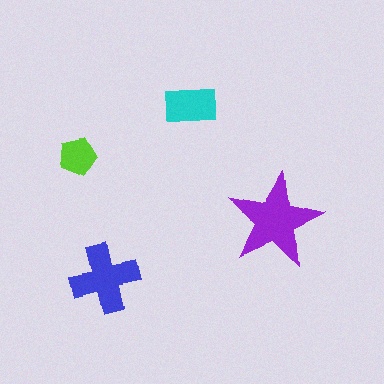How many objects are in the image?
There are 4 objects in the image.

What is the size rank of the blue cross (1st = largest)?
2nd.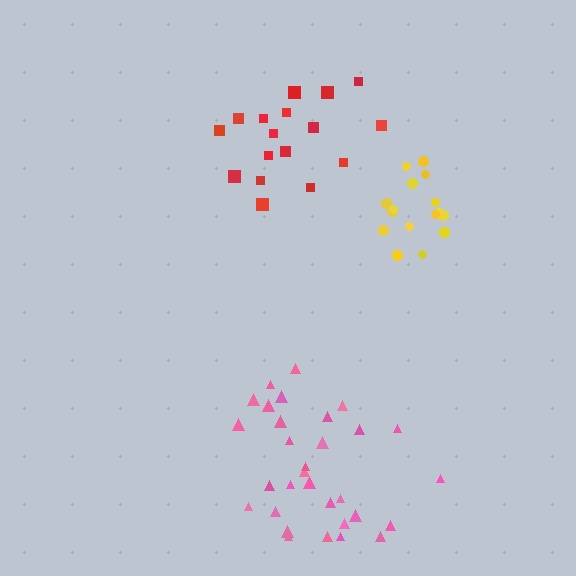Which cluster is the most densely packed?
Yellow.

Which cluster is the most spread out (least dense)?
Red.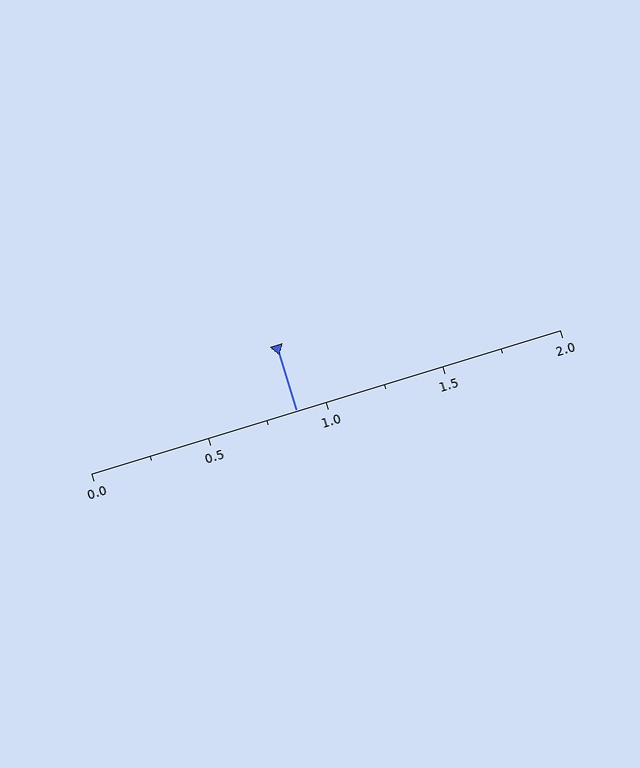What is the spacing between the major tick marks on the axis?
The major ticks are spaced 0.5 apart.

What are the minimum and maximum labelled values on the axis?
The axis runs from 0.0 to 2.0.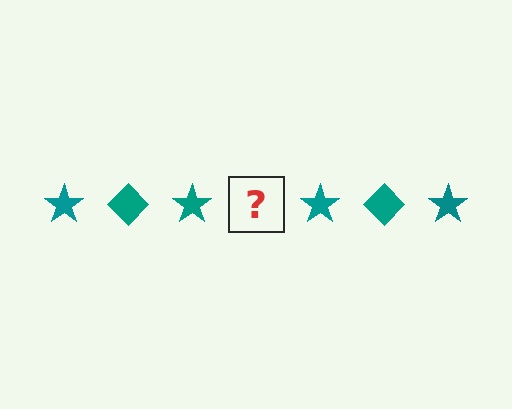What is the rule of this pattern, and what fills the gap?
The rule is that the pattern cycles through star, diamond shapes in teal. The gap should be filled with a teal diamond.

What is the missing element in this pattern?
The missing element is a teal diamond.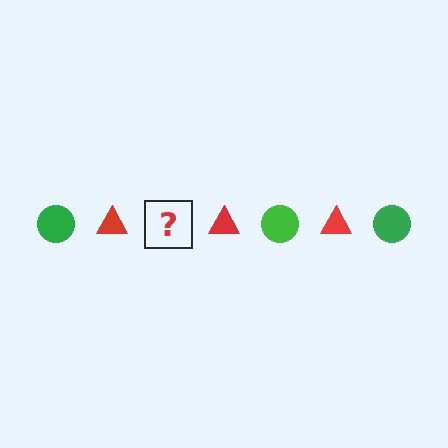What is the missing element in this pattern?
The missing element is a green circle.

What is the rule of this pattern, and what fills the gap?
The rule is that the pattern alternates between green circle and red triangle. The gap should be filled with a green circle.